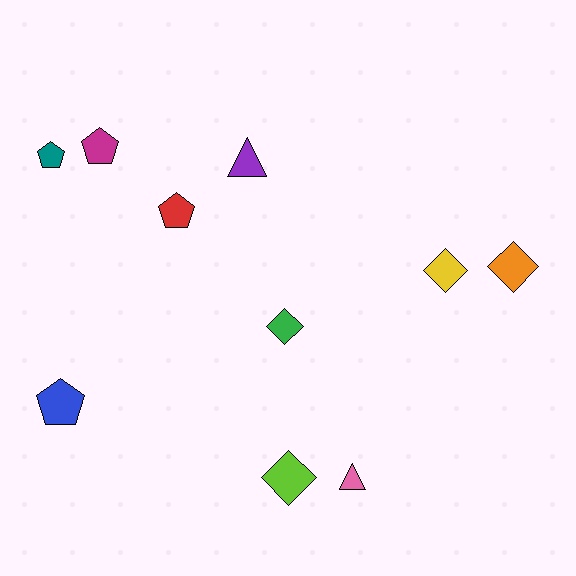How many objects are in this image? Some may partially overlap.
There are 10 objects.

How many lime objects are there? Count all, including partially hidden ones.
There is 1 lime object.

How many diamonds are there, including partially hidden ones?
There are 4 diamonds.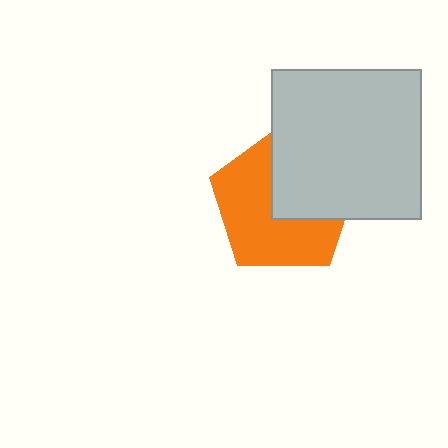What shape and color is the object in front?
The object in front is a light gray square.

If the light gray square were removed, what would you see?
You would see the complete orange pentagon.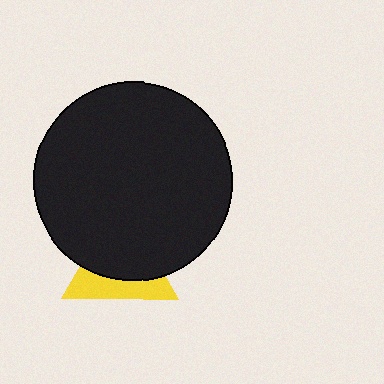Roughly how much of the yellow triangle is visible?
A small part of it is visible (roughly 38%).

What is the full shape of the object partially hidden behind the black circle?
The partially hidden object is a yellow triangle.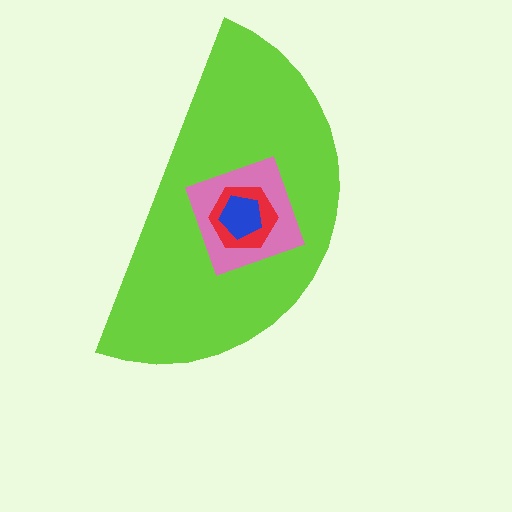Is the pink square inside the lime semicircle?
Yes.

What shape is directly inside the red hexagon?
The blue pentagon.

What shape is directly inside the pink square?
The red hexagon.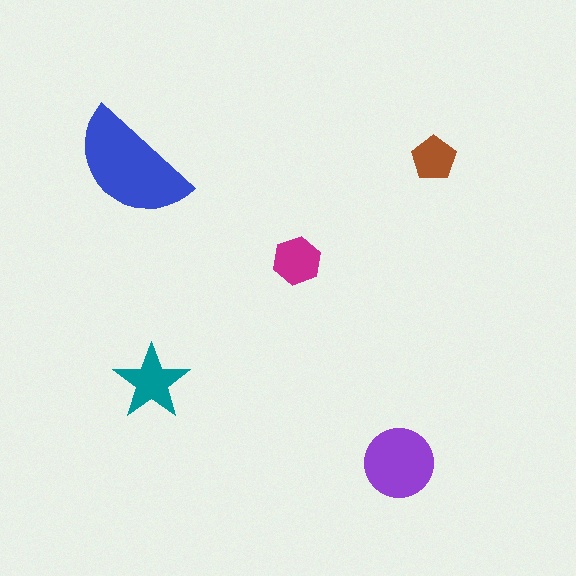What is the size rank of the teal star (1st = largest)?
3rd.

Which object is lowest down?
The purple circle is bottommost.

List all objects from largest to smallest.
The blue semicircle, the purple circle, the teal star, the magenta hexagon, the brown pentagon.